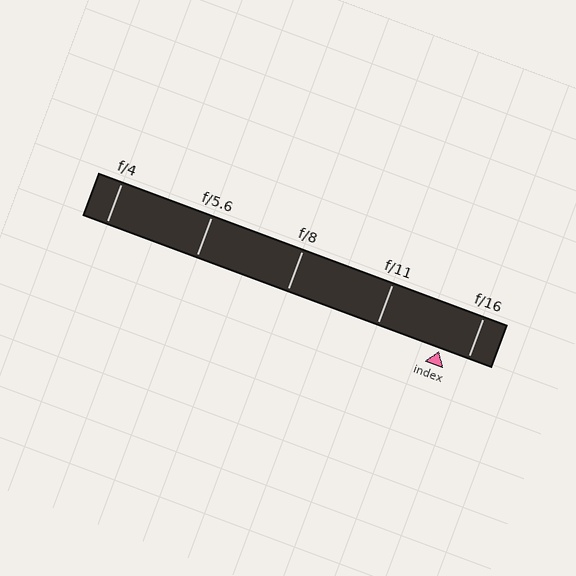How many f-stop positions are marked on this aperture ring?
There are 5 f-stop positions marked.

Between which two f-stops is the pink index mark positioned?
The index mark is between f/11 and f/16.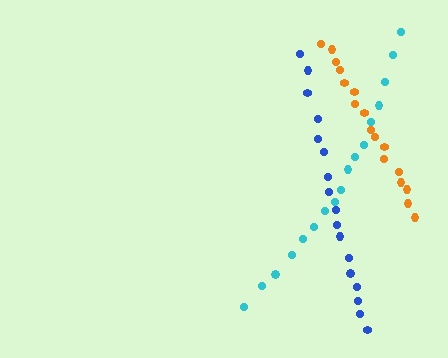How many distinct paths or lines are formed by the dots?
There are 3 distinct paths.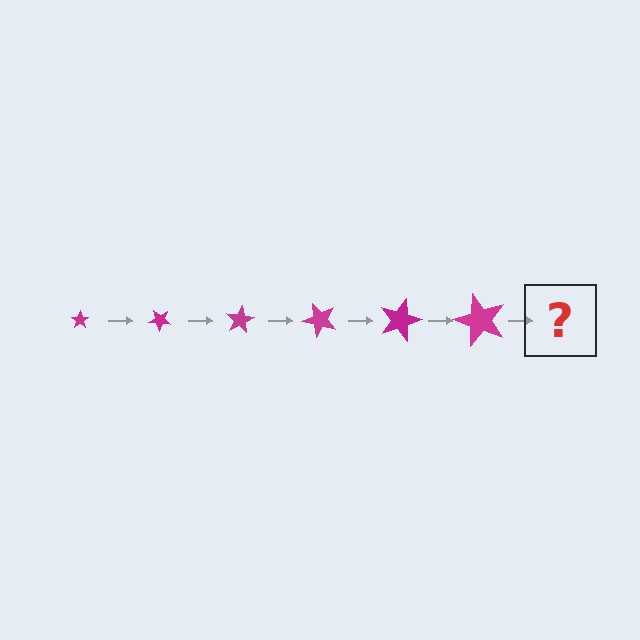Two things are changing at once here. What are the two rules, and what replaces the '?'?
The two rules are that the star grows larger each step and it rotates 40 degrees each step. The '?' should be a star, larger than the previous one and rotated 240 degrees from the start.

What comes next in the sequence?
The next element should be a star, larger than the previous one and rotated 240 degrees from the start.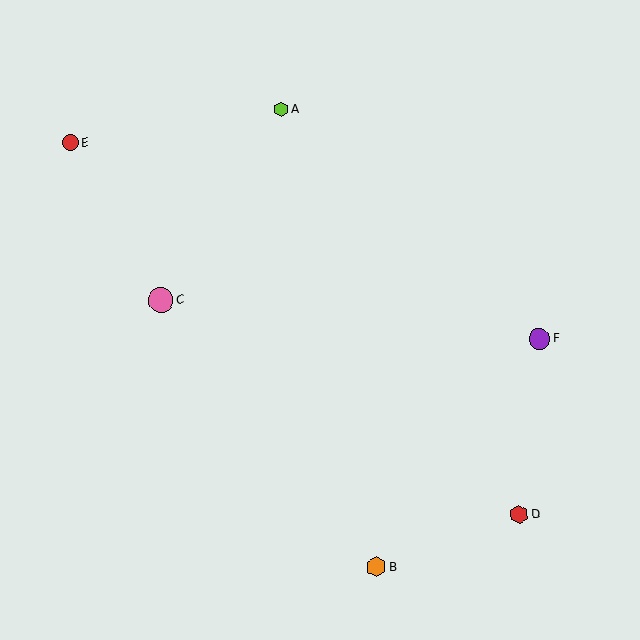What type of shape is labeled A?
Shape A is a lime hexagon.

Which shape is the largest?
The pink circle (labeled C) is the largest.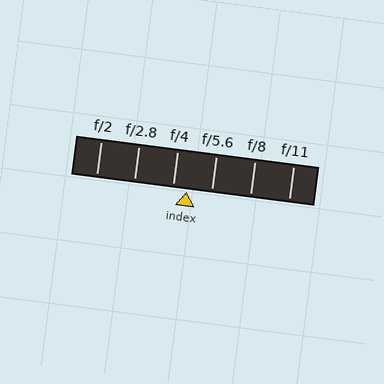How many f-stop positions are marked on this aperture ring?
There are 6 f-stop positions marked.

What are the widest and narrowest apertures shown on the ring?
The widest aperture shown is f/2 and the narrowest is f/11.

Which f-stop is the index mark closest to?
The index mark is closest to f/4.